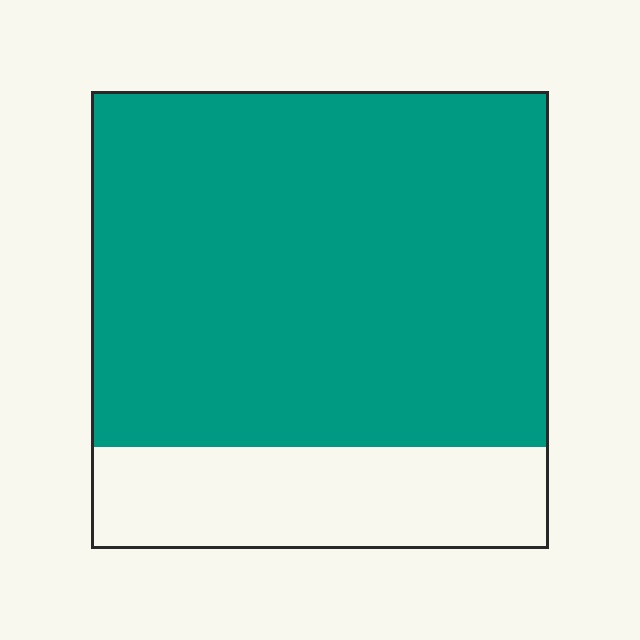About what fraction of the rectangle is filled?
About four fifths (4/5).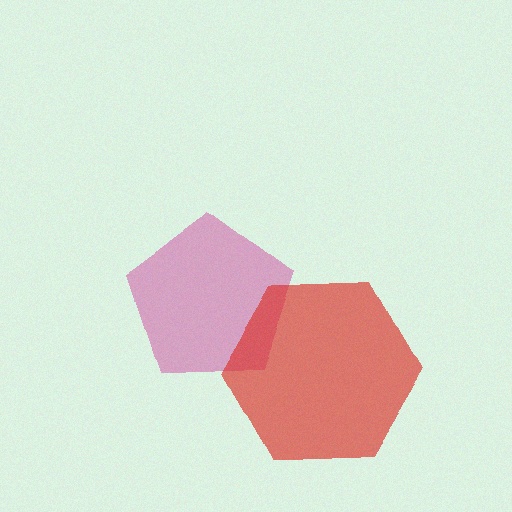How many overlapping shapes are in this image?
There are 2 overlapping shapes in the image.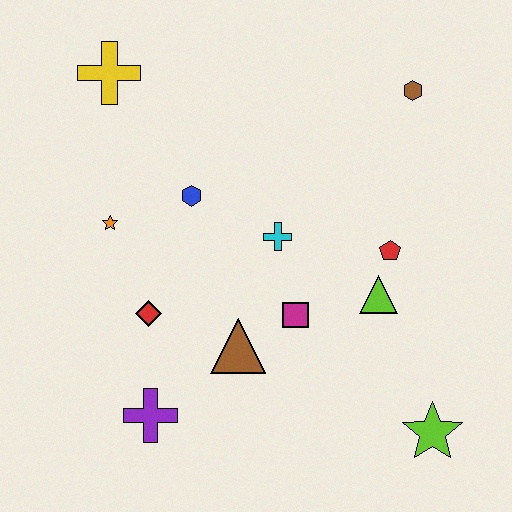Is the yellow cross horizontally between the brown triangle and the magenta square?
No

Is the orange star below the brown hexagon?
Yes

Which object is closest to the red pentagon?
The lime triangle is closest to the red pentagon.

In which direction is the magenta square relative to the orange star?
The magenta square is to the right of the orange star.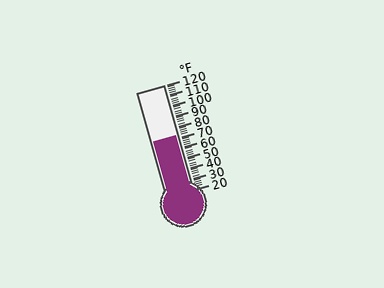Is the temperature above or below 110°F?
The temperature is below 110°F.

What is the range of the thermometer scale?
The thermometer scale ranges from 20°F to 120°F.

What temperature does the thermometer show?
The thermometer shows approximately 72°F.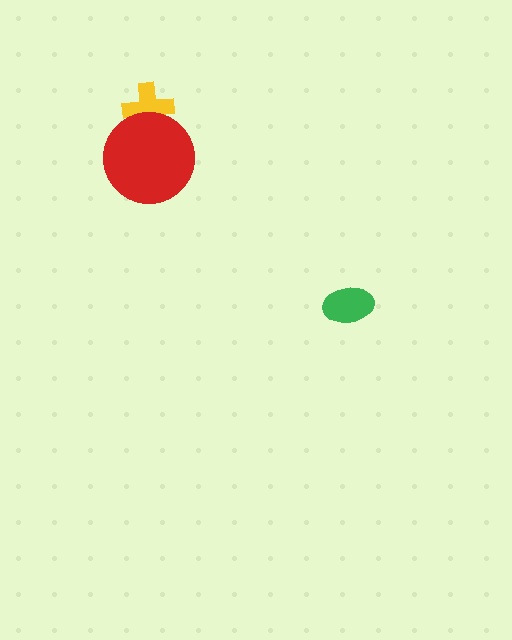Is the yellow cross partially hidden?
Yes, it is partially covered by another shape.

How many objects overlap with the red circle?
1 object overlaps with the red circle.